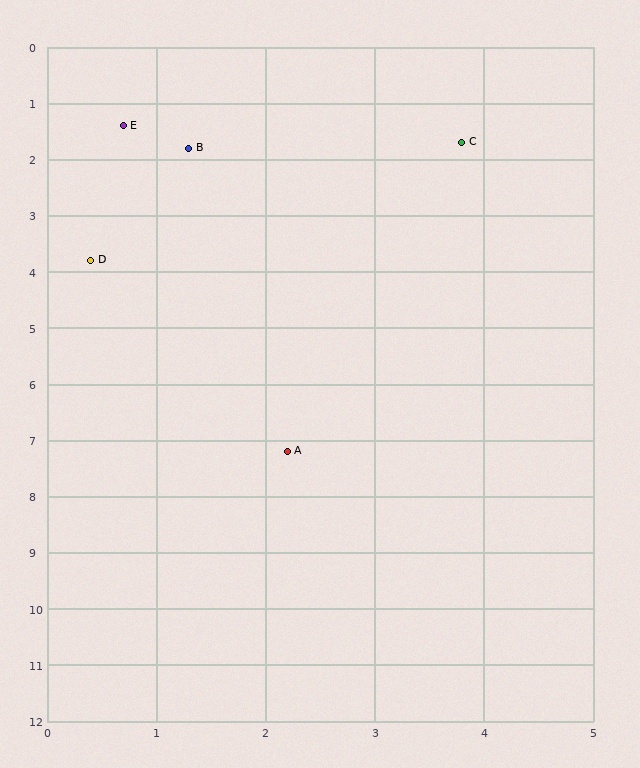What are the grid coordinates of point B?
Point B is at approximately (1.3, 1.8).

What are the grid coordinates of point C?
Point C is at approximately (3.8, 1.7).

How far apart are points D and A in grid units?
Points D and A are about 3.8 grid units apart.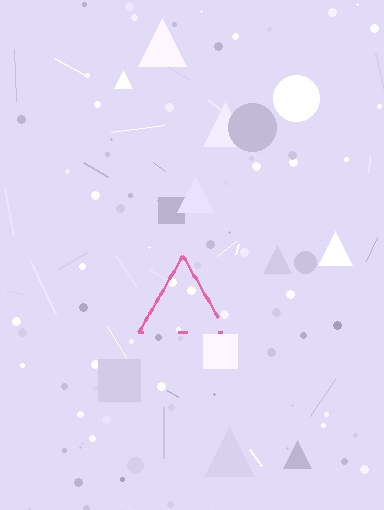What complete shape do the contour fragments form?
The contour fragments form a triangle.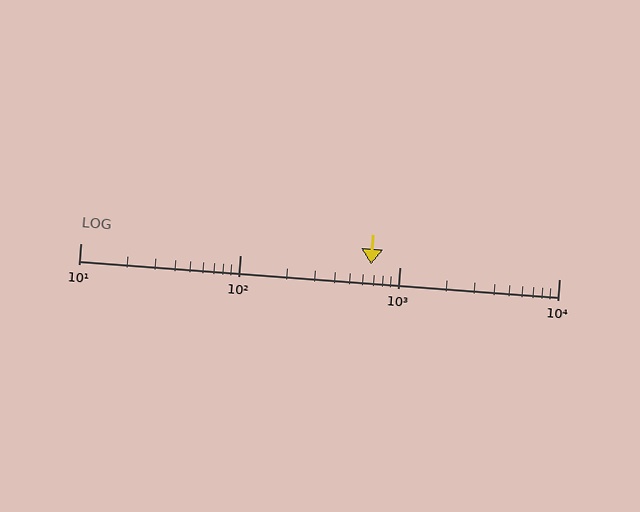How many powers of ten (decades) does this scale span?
The scale spans 3 decades, from 10 to 10000.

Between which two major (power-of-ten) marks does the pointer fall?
The pointer is between 100 and 1000.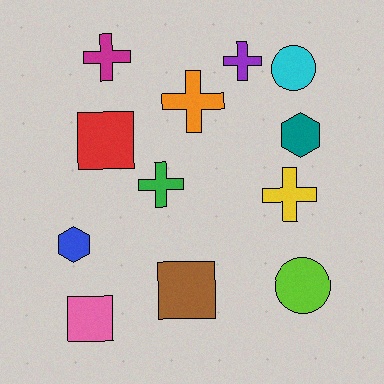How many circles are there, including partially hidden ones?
There are 2 circles.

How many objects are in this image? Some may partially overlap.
There are 12 objects.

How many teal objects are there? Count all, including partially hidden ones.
There is 1 teal object.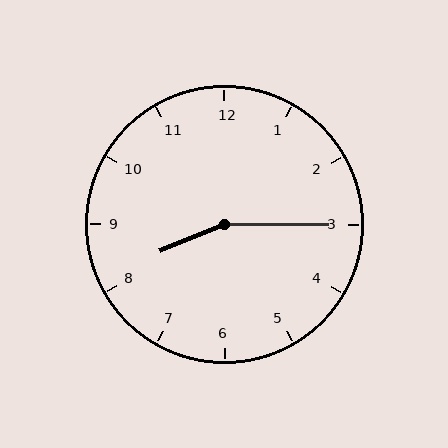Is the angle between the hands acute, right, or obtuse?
It is obtuse.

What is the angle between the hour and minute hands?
Approximately 158 degrees.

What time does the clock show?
8:15.